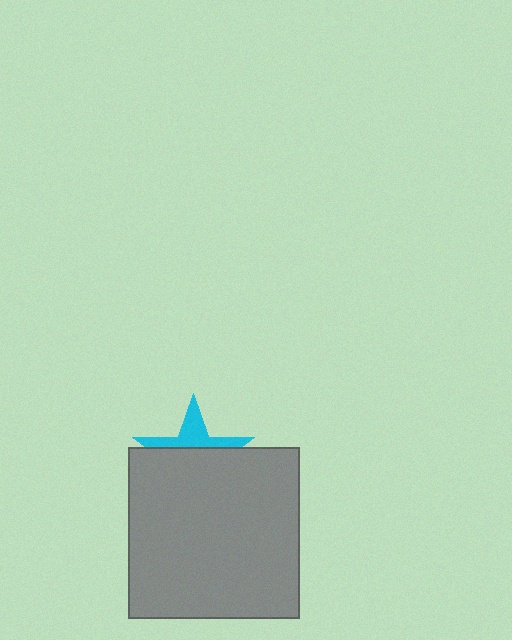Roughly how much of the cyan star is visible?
A small part of it is visible (roughly 37%).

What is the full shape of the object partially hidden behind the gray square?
The partially hidden object is a cyan star.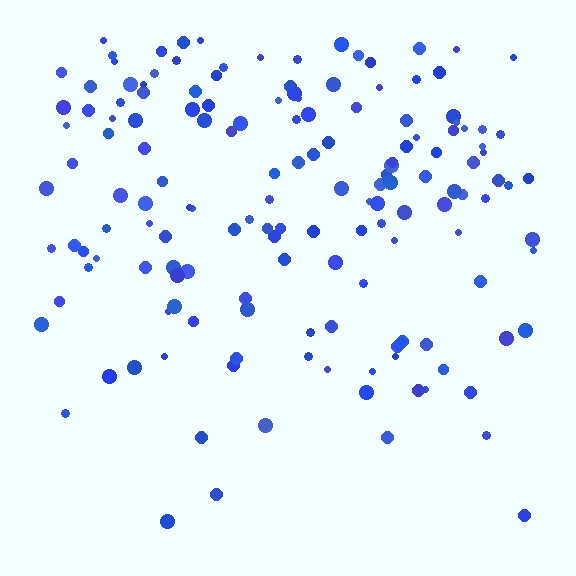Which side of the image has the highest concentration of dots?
The top.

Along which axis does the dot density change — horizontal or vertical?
Vertical.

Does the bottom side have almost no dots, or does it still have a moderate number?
Still a moderate number, just noticeably fewer than the top.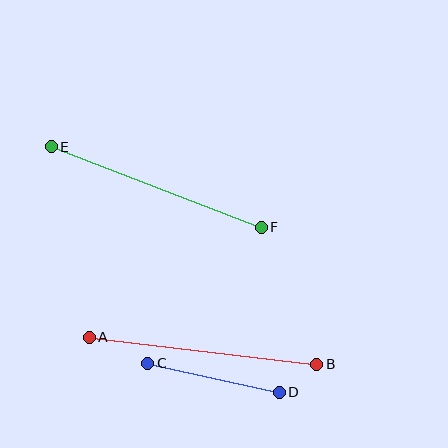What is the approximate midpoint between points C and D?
The midpoint is at approximately (214, 378) pixels.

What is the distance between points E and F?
The distance is approximately 225 pixels.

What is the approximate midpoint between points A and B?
The midpoint is at approximately (203, 351) pixels.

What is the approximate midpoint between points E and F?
The midpoint is at approximately (156, 187) pixels.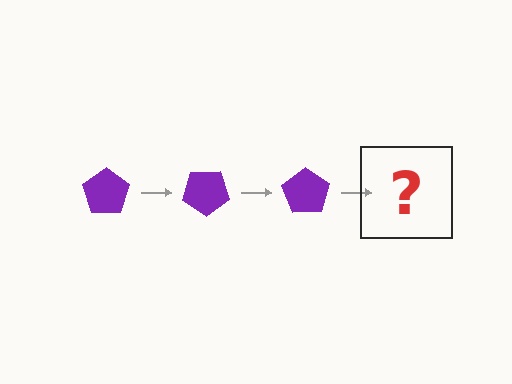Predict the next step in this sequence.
The next step is a purple pentagon rotated 105 degrees.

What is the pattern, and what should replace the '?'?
The pattern is that the pentagon rotates 35 degrees each step. The '?' should be a purple pentagon rotated 105 degrees.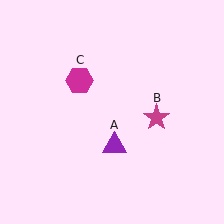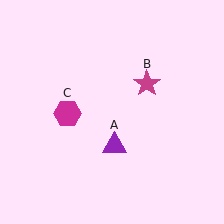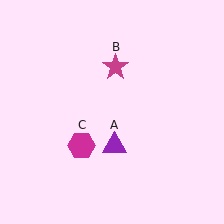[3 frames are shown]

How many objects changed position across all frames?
2 objects changed position: magenta star (object B), magenta hexagon (object C).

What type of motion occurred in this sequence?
The magenta star (object B), magenta hexagon (object C) rotated counterclockwise around the center of the scene.